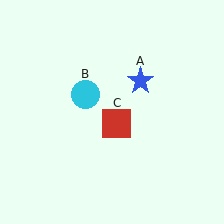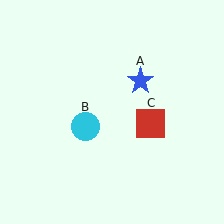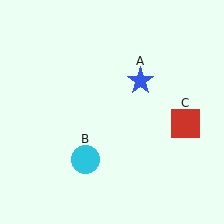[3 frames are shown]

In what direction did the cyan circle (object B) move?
The cyan circle (object B) moved down.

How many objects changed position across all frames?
2 objects changed position: cyan circle (object B), red square (object C).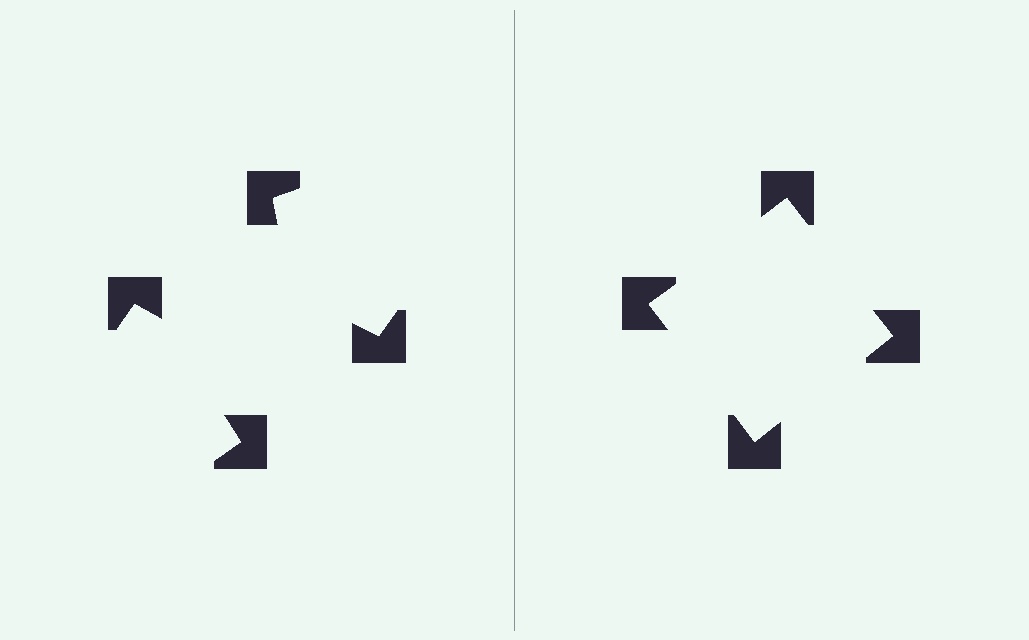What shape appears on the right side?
An illusory square.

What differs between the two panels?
The notched squares are positioned identically on both sides; only the wedge orientations differ. On the right they align to a square; on the left they are misaligned.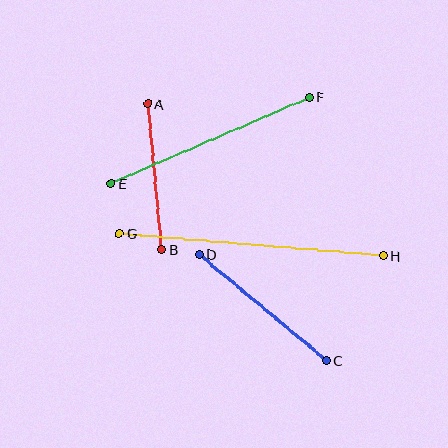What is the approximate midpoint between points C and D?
The midpoint is at approximately (263, 308) pixels.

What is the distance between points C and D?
The distance is approximately 166 pixels.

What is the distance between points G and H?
The distance is approximately 265 pixels.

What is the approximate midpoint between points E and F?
The midpoint is at approximately (210, 140) pixels.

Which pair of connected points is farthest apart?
Points G and H are farthest apart.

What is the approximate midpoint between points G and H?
The midpoint is at approximately (251, 244) pixels.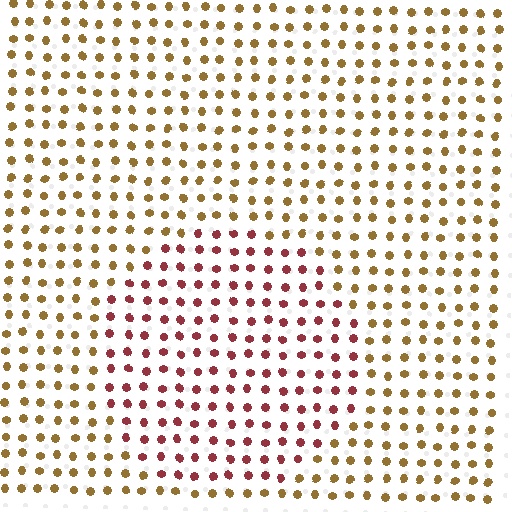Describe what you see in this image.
The image is filled with small brown elements in a uniform arrangement. A circle-shaped region is visible where the elements are tinted to a slightly different hue, forming a subtle color boundary.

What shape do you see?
I see a circle.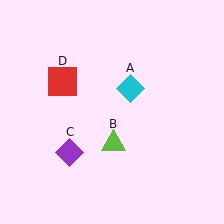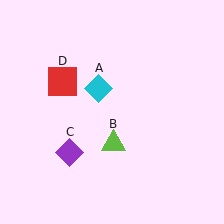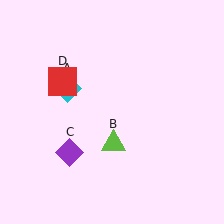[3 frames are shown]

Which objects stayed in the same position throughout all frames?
Lime triangle (object B) and purple diamond (object C) and red square (object D) remained stationary.